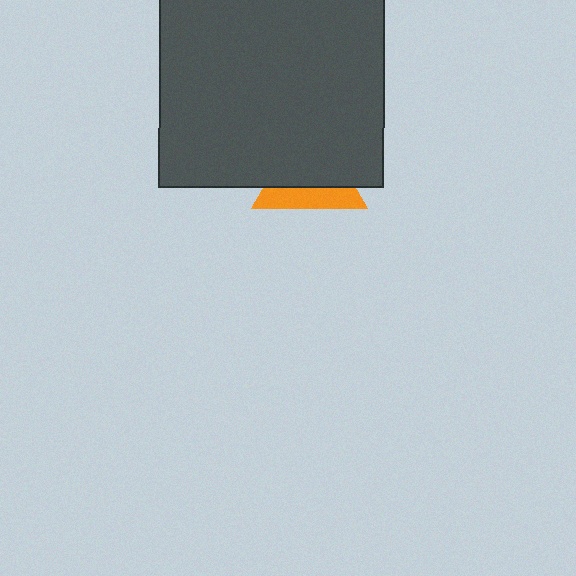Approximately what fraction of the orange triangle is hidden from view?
Roughly 61% of the orange triangle is hidden behind the dark gray rectangle.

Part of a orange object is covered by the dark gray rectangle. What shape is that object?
It is a triangle.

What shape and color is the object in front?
The object in front is a dark gray rectangle.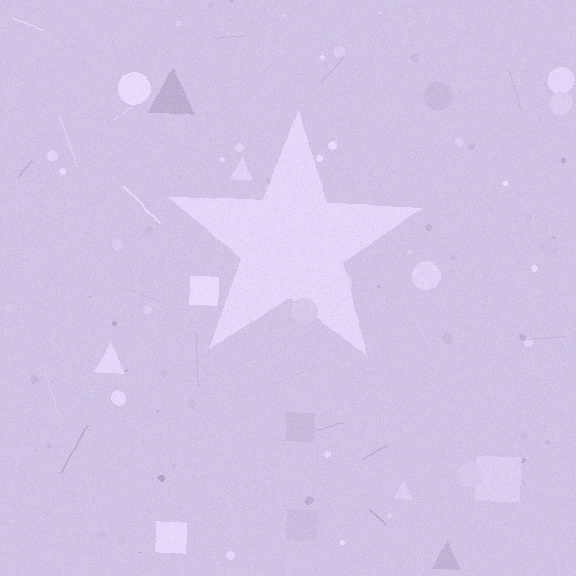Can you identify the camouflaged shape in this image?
The camouflaged shape is a star.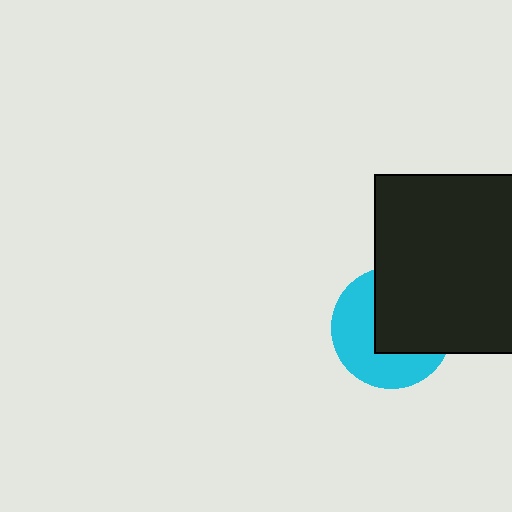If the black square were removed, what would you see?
You would see the complete cyan circle.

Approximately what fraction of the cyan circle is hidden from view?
Roughly 51% of the cyan circle is hidden behind the black square.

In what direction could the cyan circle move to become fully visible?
The cyan circle could move toward the lower-left. That would shift it out from behind the black square entirely.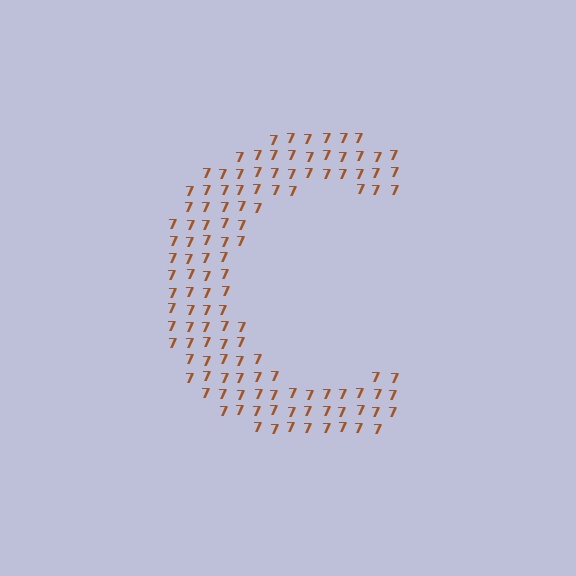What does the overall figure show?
The overall figure shows the letter C.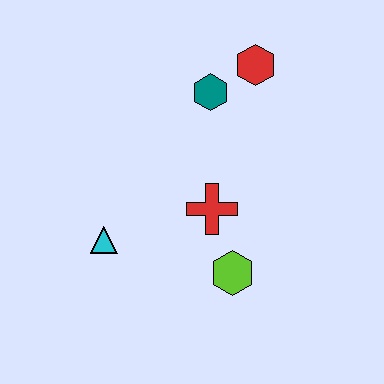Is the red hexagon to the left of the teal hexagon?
No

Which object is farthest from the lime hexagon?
The red hexagon is farthest from the lime hexagon.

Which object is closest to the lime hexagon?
The red cross is closest to the lime hexagon.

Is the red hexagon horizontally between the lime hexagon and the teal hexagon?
No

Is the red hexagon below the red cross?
No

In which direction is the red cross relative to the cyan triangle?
The red cross is to the right of the cyan triangle.